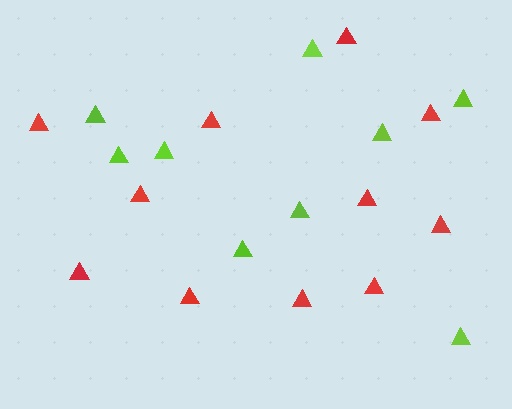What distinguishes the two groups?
There are 2 groups: one group of lime triangles (9) and one group of red triangles (11).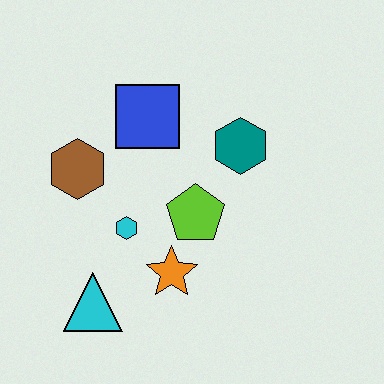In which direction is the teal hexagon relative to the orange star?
The teal hexagon is above the orange star.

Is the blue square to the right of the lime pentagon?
No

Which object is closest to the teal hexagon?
The lime pentagon is closest to the teal hexagon.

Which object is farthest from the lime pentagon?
The cyan triangle is farthest from the lime pentagon.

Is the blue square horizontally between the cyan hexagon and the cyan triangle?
No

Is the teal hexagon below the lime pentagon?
No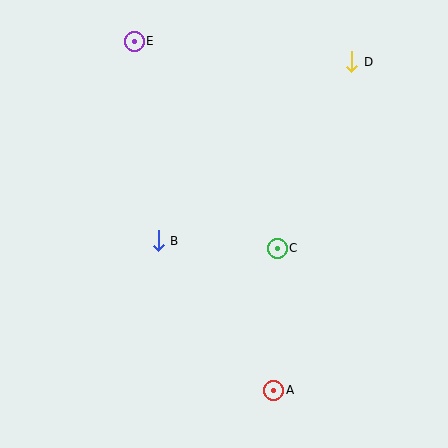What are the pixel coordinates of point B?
Point B is at (158, 241).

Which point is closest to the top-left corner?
Point E is closest to the top-left corner.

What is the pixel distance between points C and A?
The distance between C and A is 142 pixels.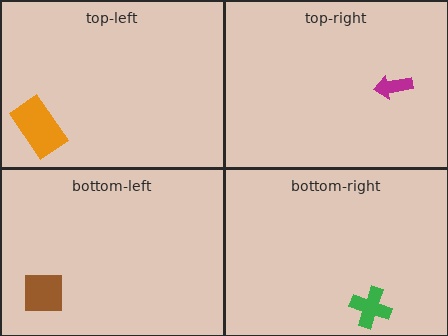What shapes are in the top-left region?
The orange rectangle.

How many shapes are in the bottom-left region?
1.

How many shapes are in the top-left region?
1.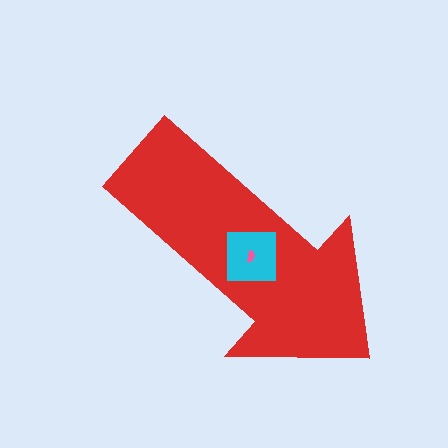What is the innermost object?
The pink semicircle.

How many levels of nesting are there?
3.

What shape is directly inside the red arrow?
The cyan square.